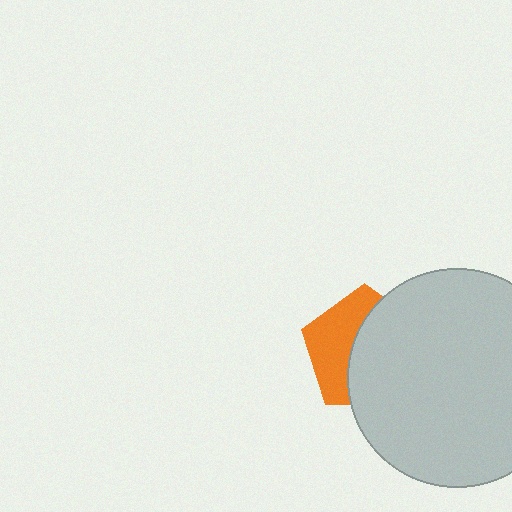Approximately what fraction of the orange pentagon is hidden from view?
Roughly 58% of the orange pentagon is hidden behind the light gray circle.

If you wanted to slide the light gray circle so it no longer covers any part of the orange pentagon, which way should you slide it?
Slide it right — that is the most direct way to separate the two shapes.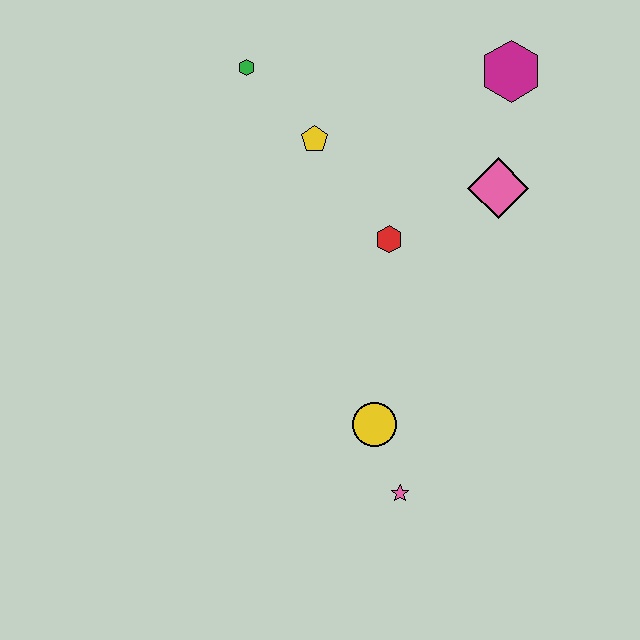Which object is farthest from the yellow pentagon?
The pink star is farthest from the yellow pentagon.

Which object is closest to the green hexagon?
The yellow pentagon is closest to the green hexagon.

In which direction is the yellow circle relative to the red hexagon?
The yellow circle is below the red hexagon.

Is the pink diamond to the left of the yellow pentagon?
No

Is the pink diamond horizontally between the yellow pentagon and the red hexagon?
No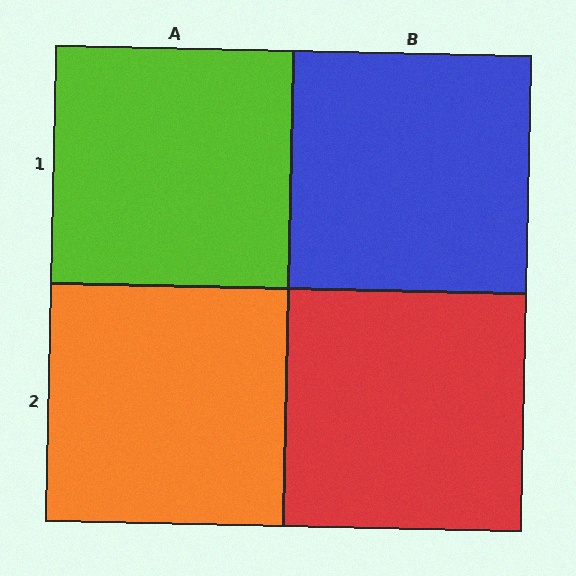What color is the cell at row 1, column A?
Lime.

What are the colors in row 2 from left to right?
Orange, red.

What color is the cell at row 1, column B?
Blue.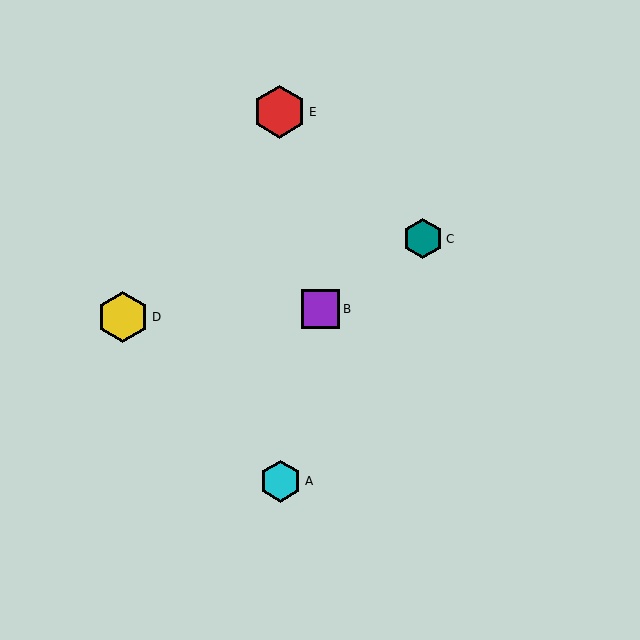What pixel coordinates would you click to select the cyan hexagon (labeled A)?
Click at (280, 481) to select the cyan hexagon A.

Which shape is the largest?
The red hexagon (labeled E) is the largest.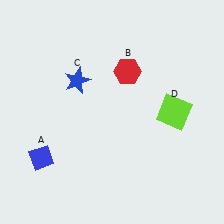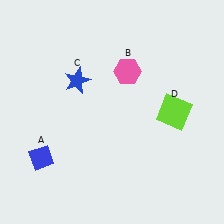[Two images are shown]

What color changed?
The hexagon (B) changed from red in Image 1 to pink in Image 2.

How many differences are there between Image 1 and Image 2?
There is 1 difference between the two images.